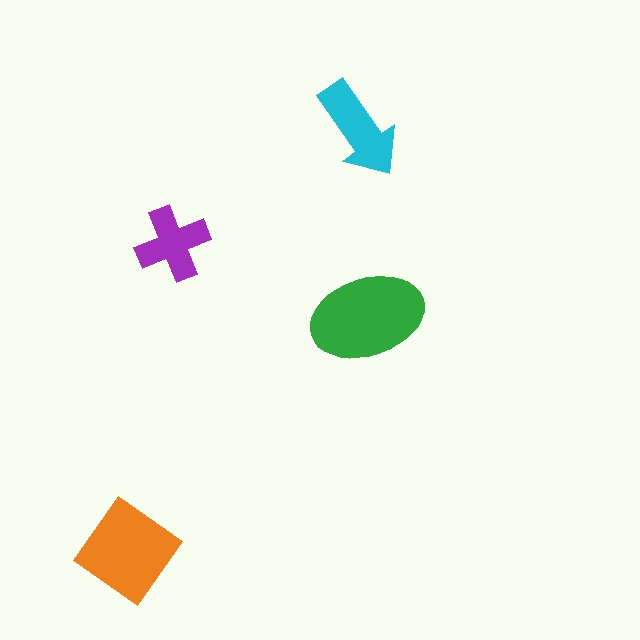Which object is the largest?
The green ellipse.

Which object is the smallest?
The purple cross.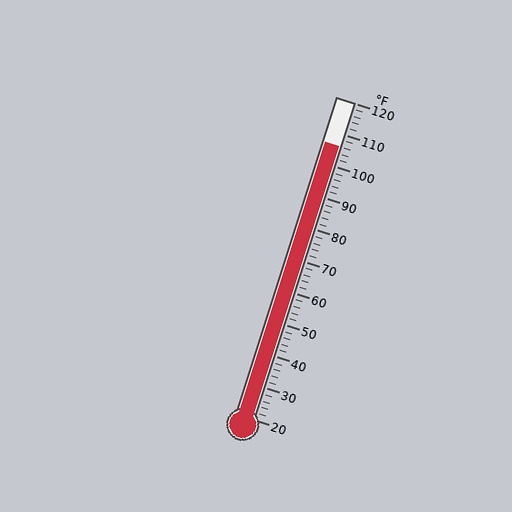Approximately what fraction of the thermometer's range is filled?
The thermometer is filled to approximately 85% of its range.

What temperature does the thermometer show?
The thermometer shows approximately 106°F.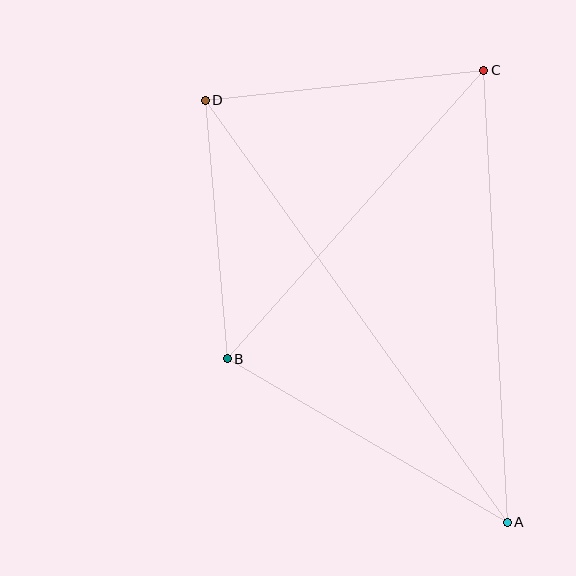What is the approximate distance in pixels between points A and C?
The distance between A and C is approximately 453 pixels.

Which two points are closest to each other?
Points B and D are closest to each other.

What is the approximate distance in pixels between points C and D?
The distance between C and D is approximately 280 pixels.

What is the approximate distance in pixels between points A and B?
The distance between A and B is approximately 324 pixels.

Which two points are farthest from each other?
Points A and D are farthest from each other.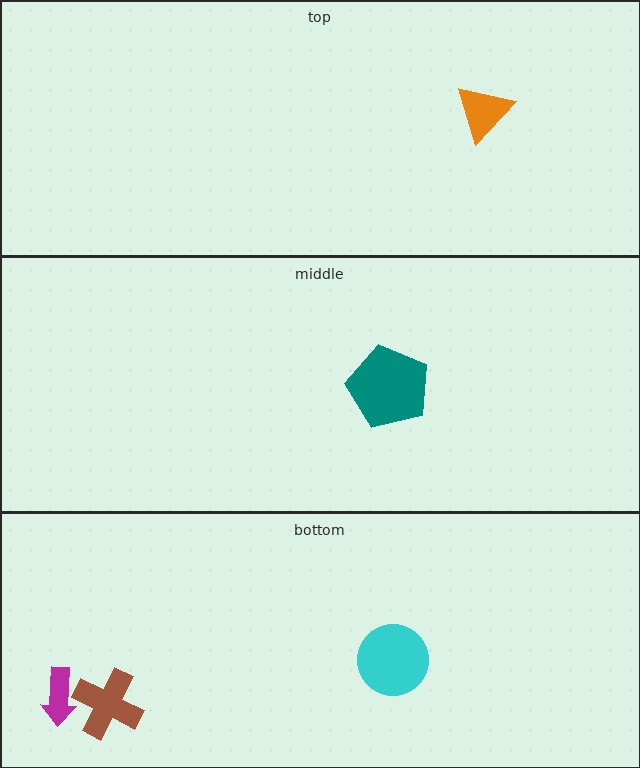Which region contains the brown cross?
The bottom region.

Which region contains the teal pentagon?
The middle region.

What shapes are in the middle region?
The teal pentagon.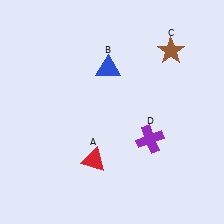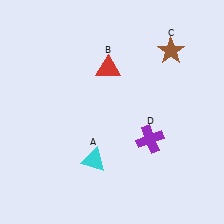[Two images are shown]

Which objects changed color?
A changed from red to cyan. B changed from blue to red.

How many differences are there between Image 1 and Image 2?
There are 2 differences between the two images.